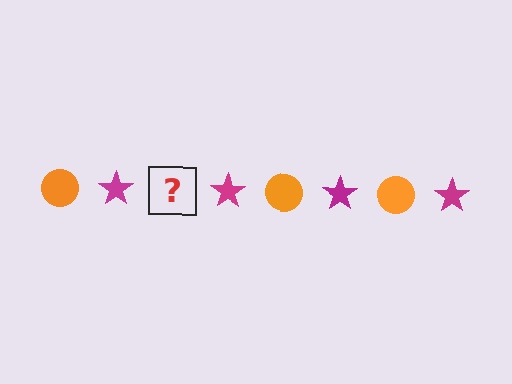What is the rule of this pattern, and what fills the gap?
The rule is that the pattern alternates between orange circle and magenta star. The gap should be filled with an orange circle.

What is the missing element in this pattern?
The missing element is an orange circle.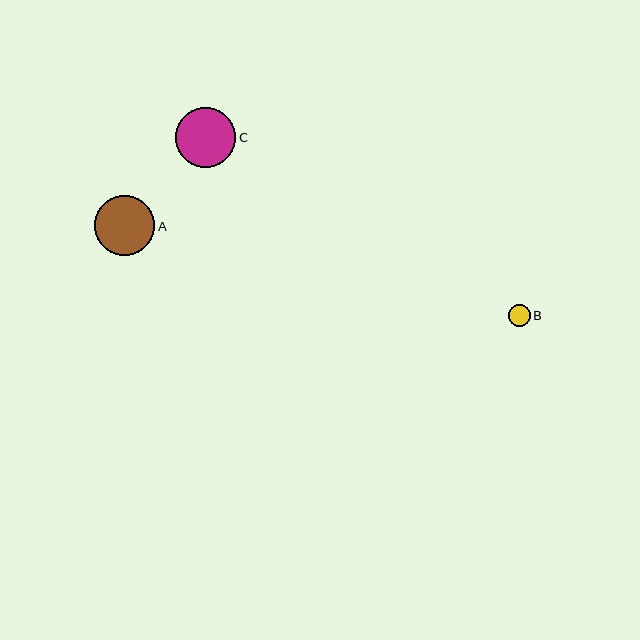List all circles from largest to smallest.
From largest to smallest: C, A, B.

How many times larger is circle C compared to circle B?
Circle C is approximately 2.7 times the size of circle B.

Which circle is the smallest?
Circle B is the smallest with a size of approximately 22 pixels.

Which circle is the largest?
Circle C is the largest with a size of approximately 60 pixels.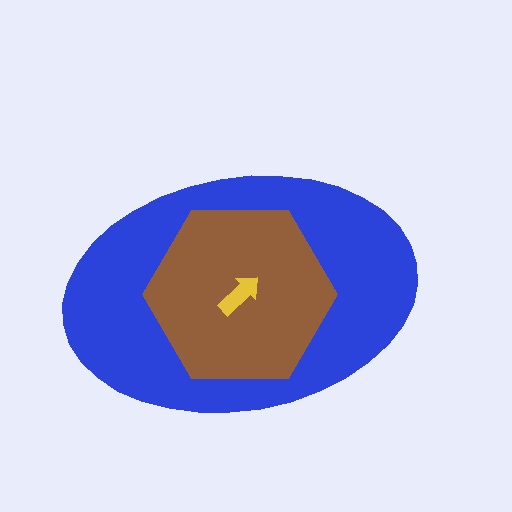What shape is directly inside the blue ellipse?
The brown hexagon.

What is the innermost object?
The yellow arrow.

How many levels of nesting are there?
3.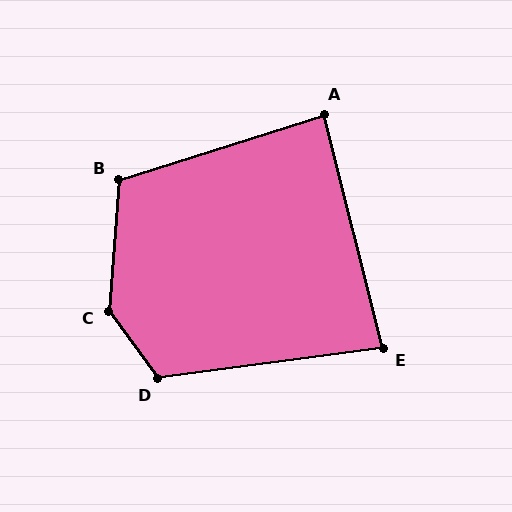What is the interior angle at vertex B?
Approximately 112 degrees (obtuse).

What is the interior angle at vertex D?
Approximately 118 degrees (obtuse).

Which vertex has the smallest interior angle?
E, at approximately 84 degrees.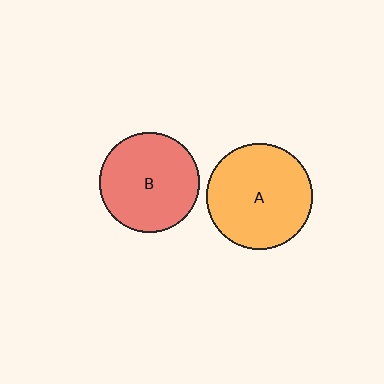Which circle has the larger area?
Circle A (orange).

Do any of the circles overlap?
No, none of the circles overlap.